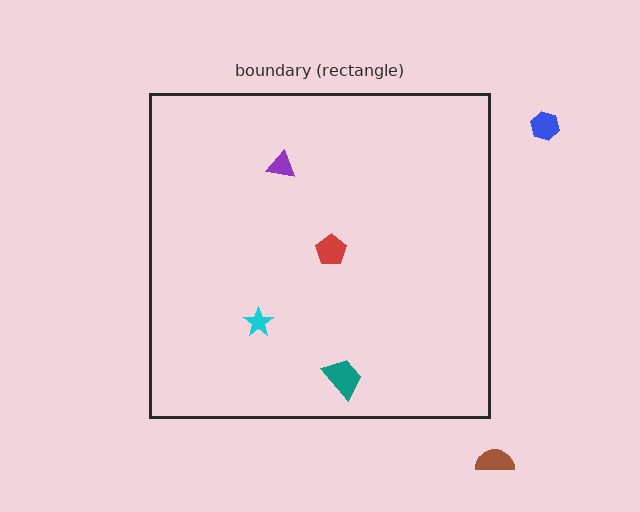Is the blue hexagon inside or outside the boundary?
Outside.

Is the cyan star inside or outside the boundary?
Inside.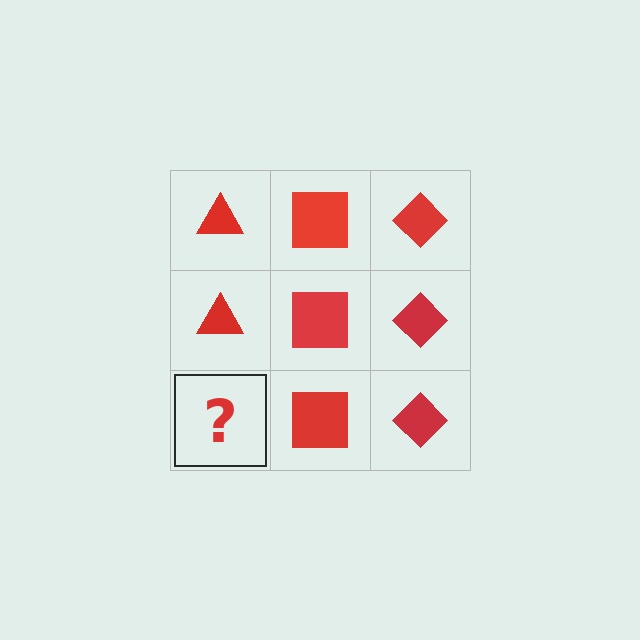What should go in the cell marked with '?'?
The missing cell should contain a red triangle.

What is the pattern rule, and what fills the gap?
The rule is that each column has a consistent shape. The gap should be filled with a red triangle.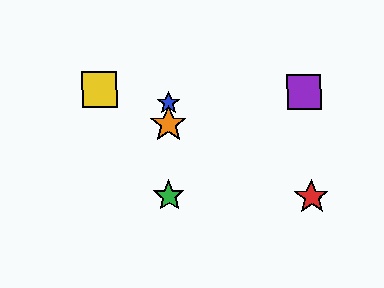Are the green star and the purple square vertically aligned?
No, the green star is at x≈169 and the purple square is at x≈304.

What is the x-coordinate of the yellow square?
The yellow square is at x≈99.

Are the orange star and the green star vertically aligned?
Yes, both are at x≈168.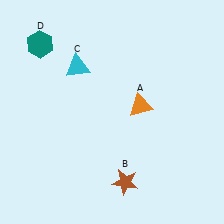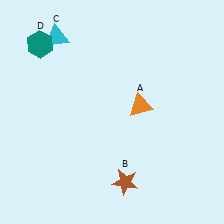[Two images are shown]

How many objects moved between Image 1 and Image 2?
1 object moved between the two images.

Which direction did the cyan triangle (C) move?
The cyan triangle (C) moved up.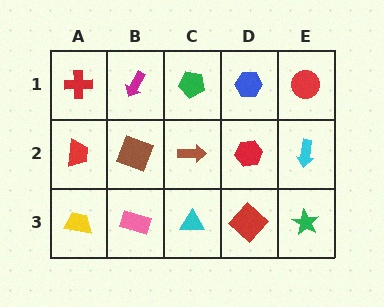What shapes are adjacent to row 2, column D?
A blue hexagon (row 1, column D), a red diamond (row 3, column D), a brown arrow (row 2, column C), a cyan arrow (row 2, column E).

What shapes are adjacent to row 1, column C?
A brown arrow (row 2, column C), a magenta arrow (row 1, column B), a blue hexagon (row 1, column D).